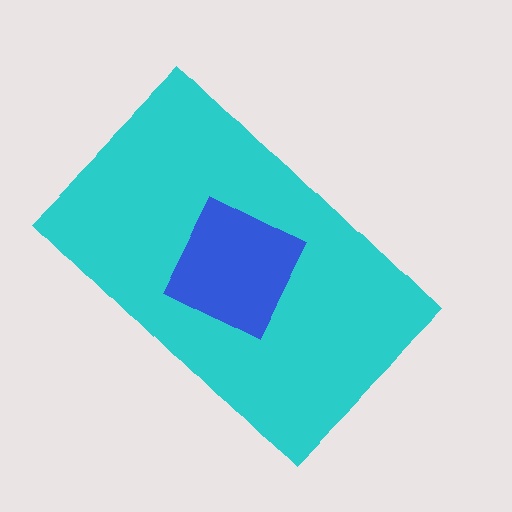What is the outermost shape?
The cyan rectangle.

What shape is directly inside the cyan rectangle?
The blue diamond.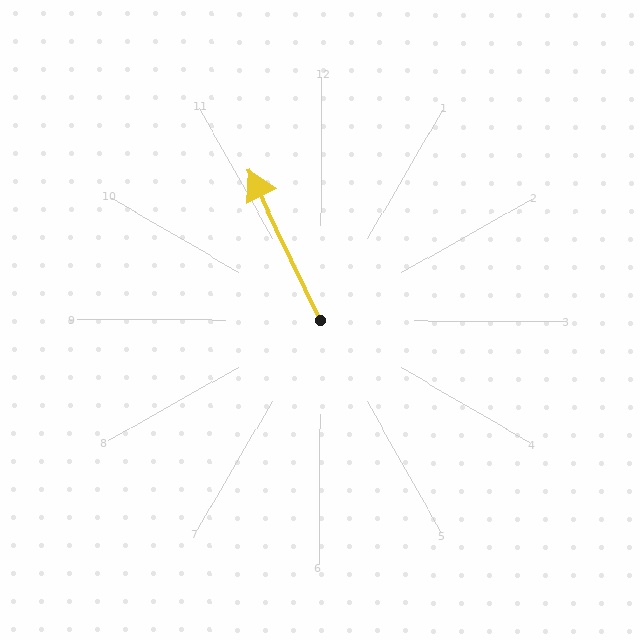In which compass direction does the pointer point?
Northwest.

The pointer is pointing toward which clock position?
Roughly 11 o'clock.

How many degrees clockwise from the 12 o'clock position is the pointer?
Approximately 334 degrees.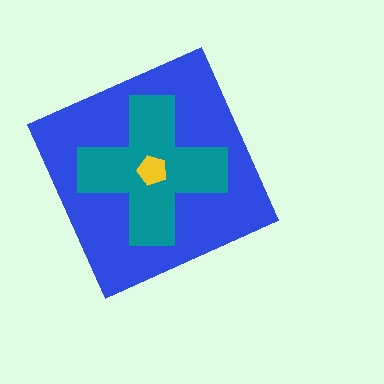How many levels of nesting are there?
3.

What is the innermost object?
The yellow pentagon.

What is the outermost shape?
The blue diamond.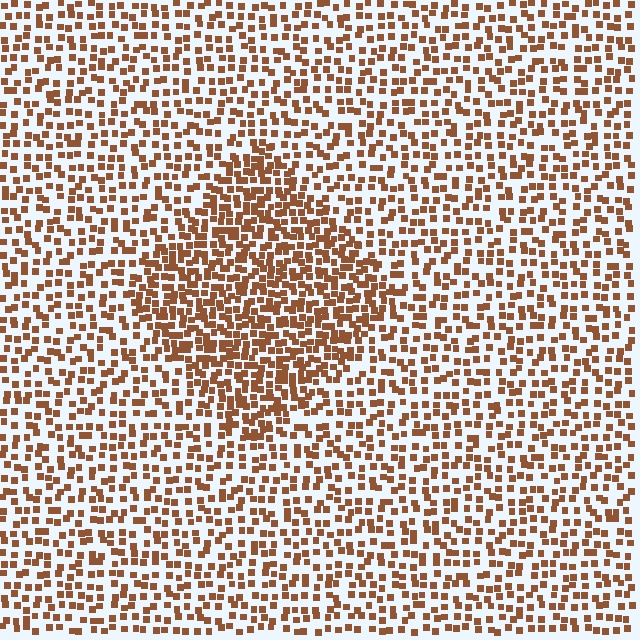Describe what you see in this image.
The image contains small brown elements arranged at two different densities. A diamond-shaped region is visible where the elements are more densely packed than the surrounding area.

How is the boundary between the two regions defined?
The boundary is defined by a change in element density (approximately 1.8x ratio). All elements are the same color, size, and shape.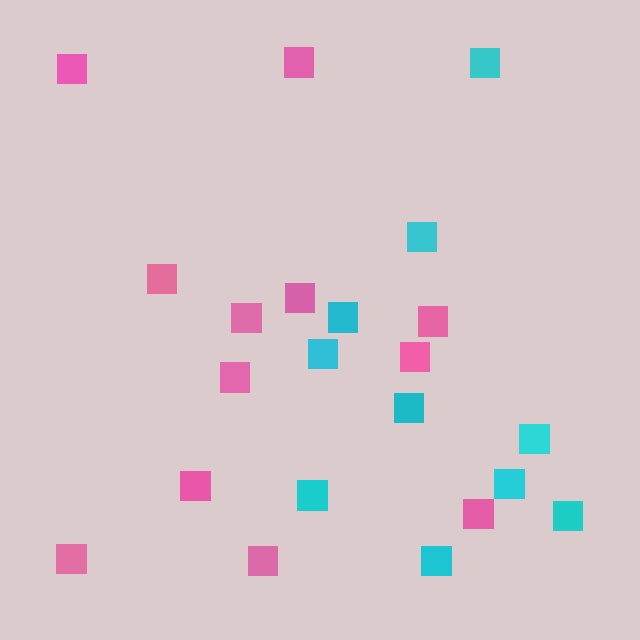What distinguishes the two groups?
There are 2 groups: one group of cyan squares (10) and one group of pink squares (12).